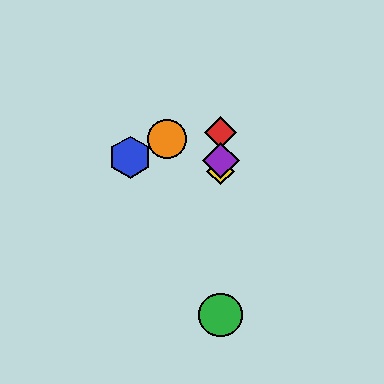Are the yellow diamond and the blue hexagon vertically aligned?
No, the yellow diamond is at x≈221 and the blue hexagon is at x≈130.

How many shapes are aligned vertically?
4 shapes (the red diamond, the green circle, the yellow diamond, the purple diamond) are aligned vertically.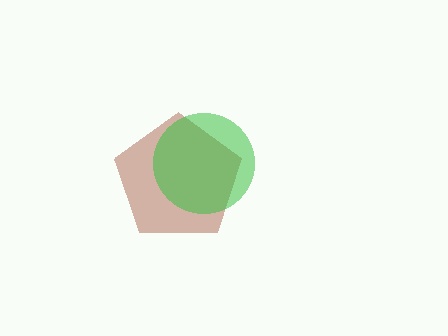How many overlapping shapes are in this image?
There are 2 overlapping shapes in the image.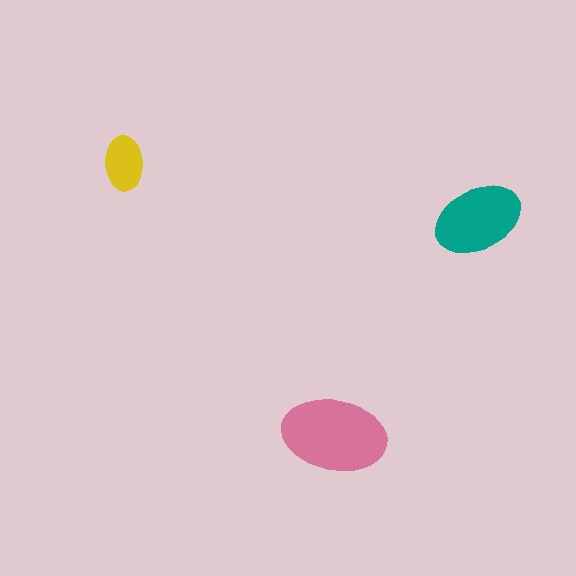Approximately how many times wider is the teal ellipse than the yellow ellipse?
About 1.5 times wider.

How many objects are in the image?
There are 3 objects in the image.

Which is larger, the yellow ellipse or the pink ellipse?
The pink one.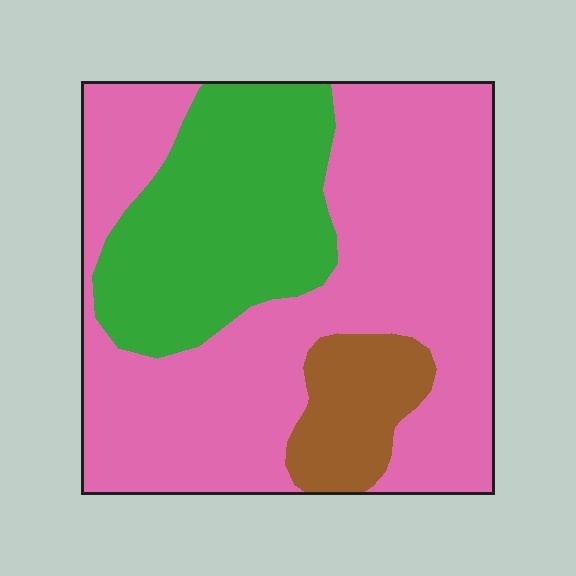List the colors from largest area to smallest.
From largest to smallest: pink, green, brown.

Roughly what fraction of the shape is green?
Green takes up about one quarter (1/4) of the shape.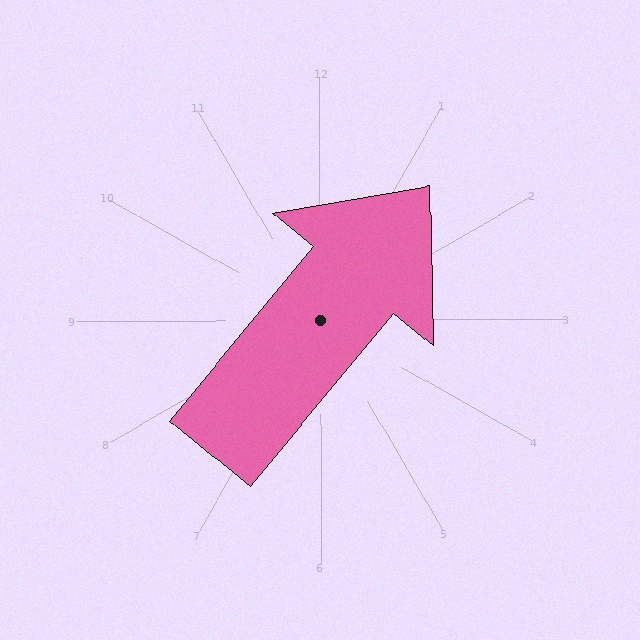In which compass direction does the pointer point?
Northeast.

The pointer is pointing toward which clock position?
Roughly 1 o'clock.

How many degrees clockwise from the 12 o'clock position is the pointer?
Approximately 40 degrees.